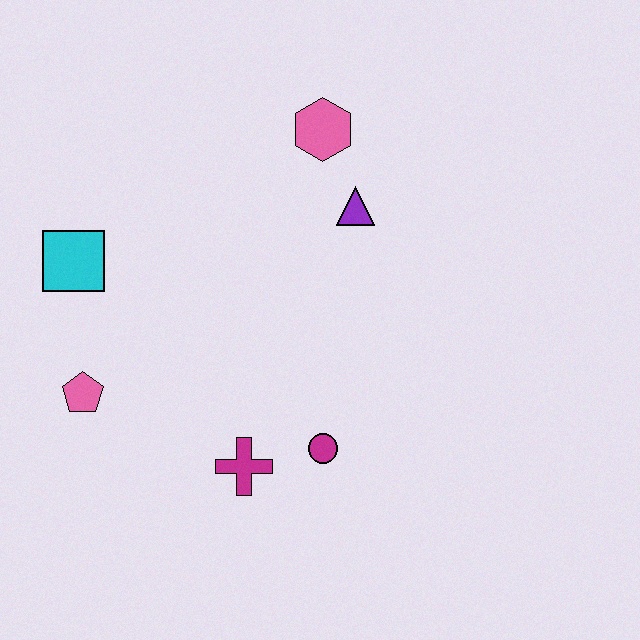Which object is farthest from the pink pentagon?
The pink hexagon is farthest from the pink pentagon.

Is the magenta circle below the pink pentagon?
Yes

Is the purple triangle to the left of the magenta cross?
No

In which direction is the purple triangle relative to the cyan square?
The purple triangle is to the right of the cyan square.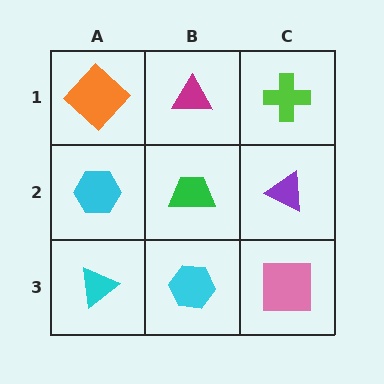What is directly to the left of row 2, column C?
A green trapezoid.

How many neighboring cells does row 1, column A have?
2.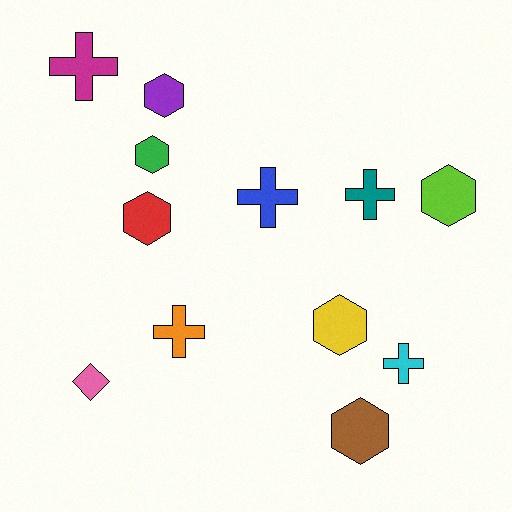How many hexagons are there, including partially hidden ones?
There are 6 hexagons.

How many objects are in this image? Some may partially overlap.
There are 12 objects.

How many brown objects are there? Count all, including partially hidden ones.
There is 1 brown object.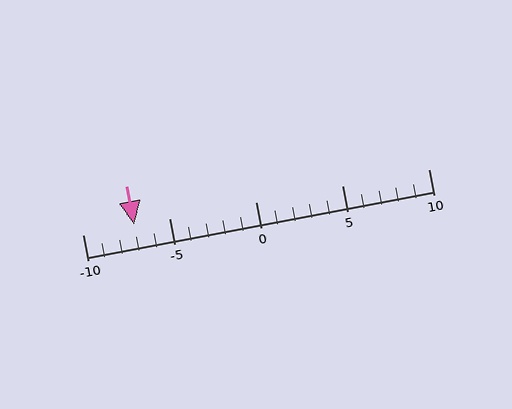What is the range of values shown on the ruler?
The ruler shows values from -10 to 10.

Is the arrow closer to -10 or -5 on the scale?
The arrow is closer to -5.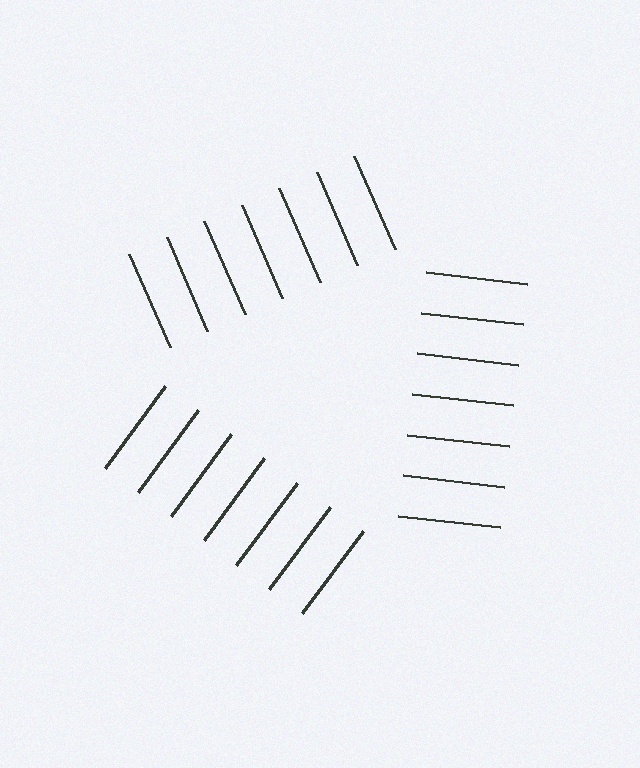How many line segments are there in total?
21 — 7 along each of the 3 edges.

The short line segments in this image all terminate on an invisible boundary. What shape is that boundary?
An illusory triangle — the line segments terminate on its edges but no continuous stroke is drawn.